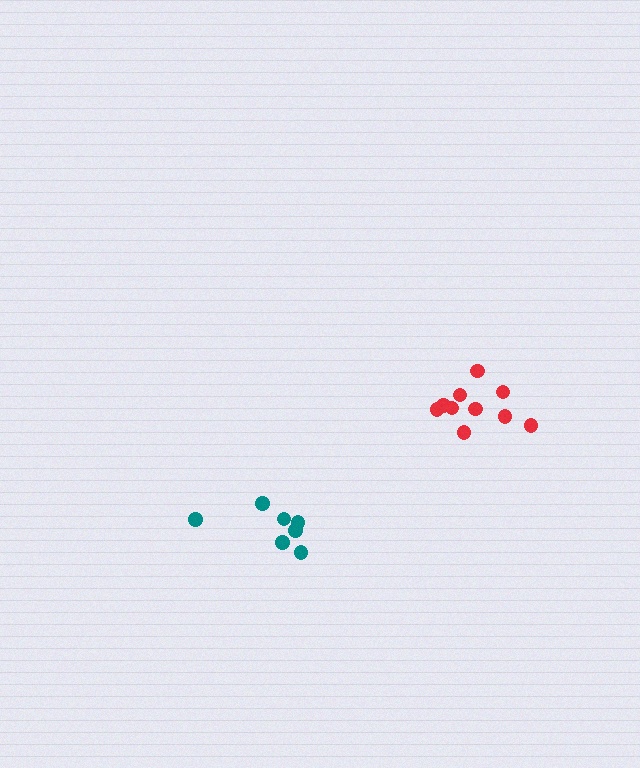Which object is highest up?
The red cluster is topmost.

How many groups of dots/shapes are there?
There are 2 groups.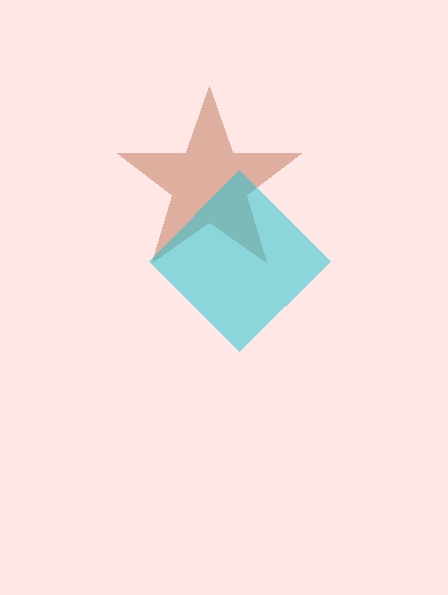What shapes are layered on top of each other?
The layered shapes are: a brown star, a cyan diamond.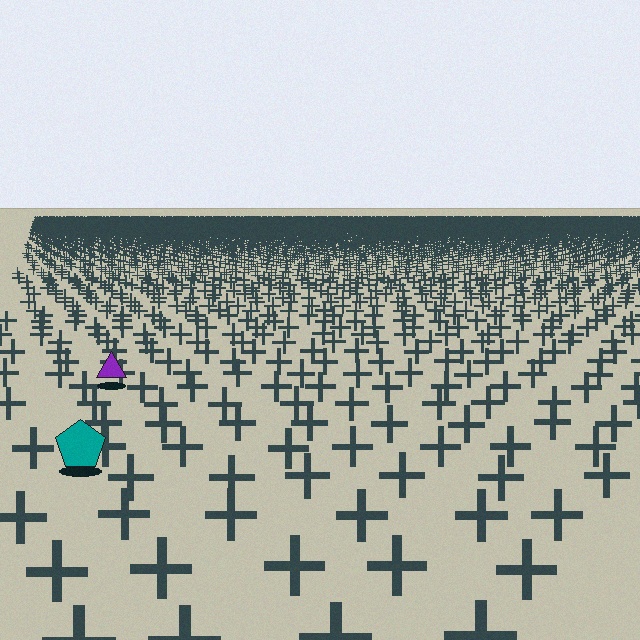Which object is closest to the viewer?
The teal pentagon is closest. The texture marks near it are larger and more spread out.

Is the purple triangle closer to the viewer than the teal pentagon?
No. The teal pentagon is closer — you can tell from the texture gradient: the ground texture is coarser near it.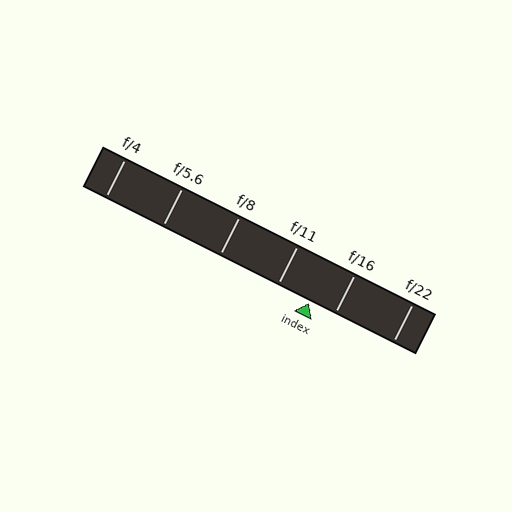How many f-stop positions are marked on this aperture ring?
There are 6 f-stop positions marked.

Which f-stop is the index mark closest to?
The index mark is closest to f/16.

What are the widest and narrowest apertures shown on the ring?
The widest aperture shown is f/4 and the narrowest is f/22.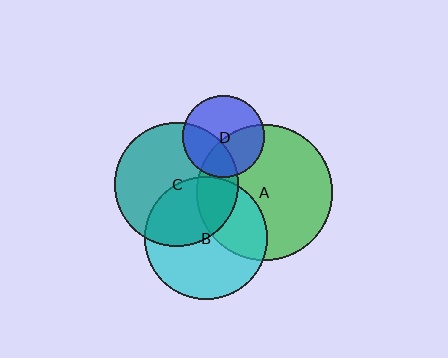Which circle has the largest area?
Circle A (green).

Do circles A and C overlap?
Yes.